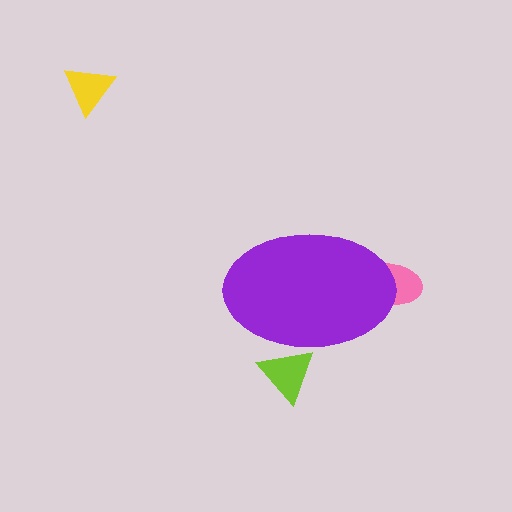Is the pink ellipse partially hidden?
Yes, the pink ellipse is partially hidden behind the purple ellipse.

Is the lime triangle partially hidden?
Yes, the lime triangle is partially hidden behind the purple ellipse.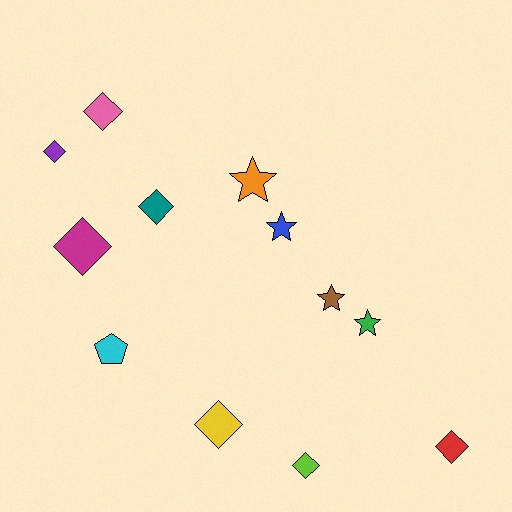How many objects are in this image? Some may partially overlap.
There are 12 objects.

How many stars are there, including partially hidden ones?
There are 4 stars.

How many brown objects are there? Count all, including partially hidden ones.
There is 1 brown object.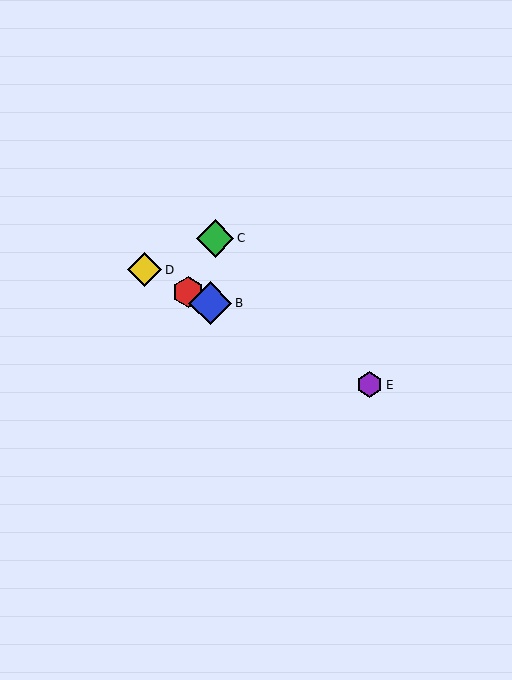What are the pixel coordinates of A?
Object A is at (188, 292).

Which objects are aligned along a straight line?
Objects A, B, D, E are aligned along a straight line.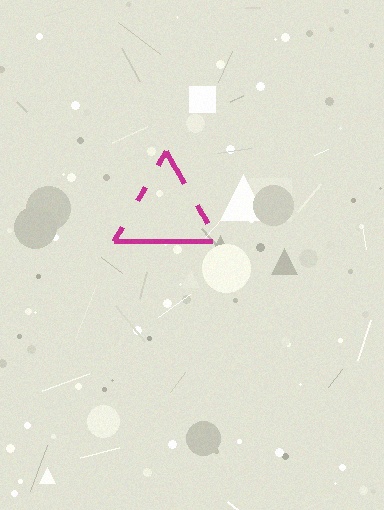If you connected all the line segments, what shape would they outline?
They would outline a triangle.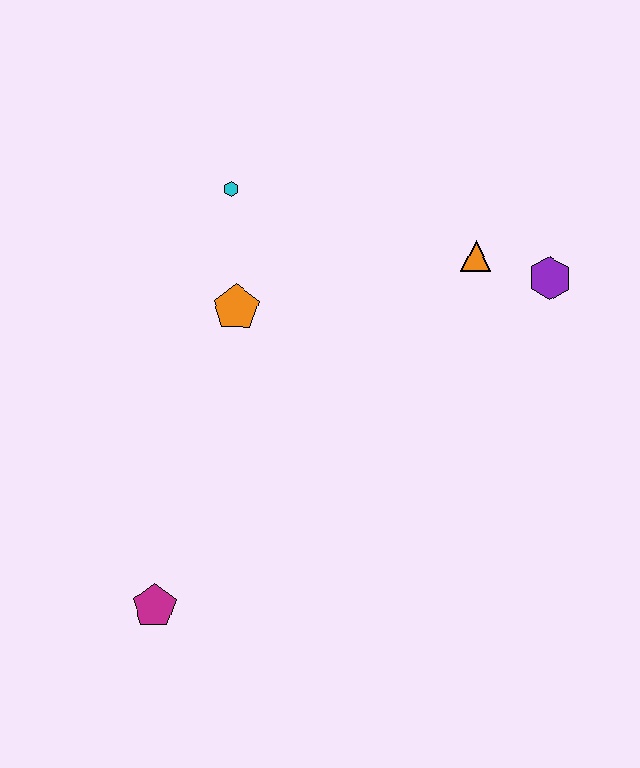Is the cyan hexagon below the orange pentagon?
No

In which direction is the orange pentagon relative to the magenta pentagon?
The orange pentagon is above the magenta pentagon.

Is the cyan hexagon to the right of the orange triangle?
No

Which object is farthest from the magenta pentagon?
The purple hexagon is farthest from the magenta pentagon.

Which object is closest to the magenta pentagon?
The orange pentagon is closest to the magenta pentagon.